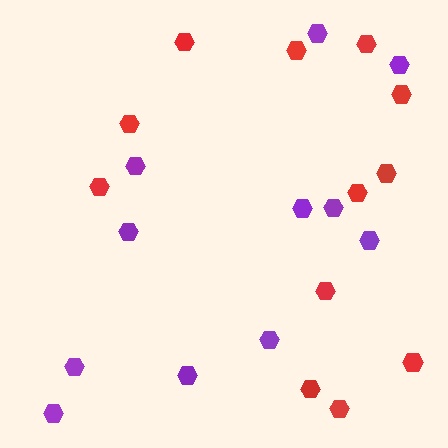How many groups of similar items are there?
There are 2 groups: one group of purple hexagons (11) and one group of red hexagons (12).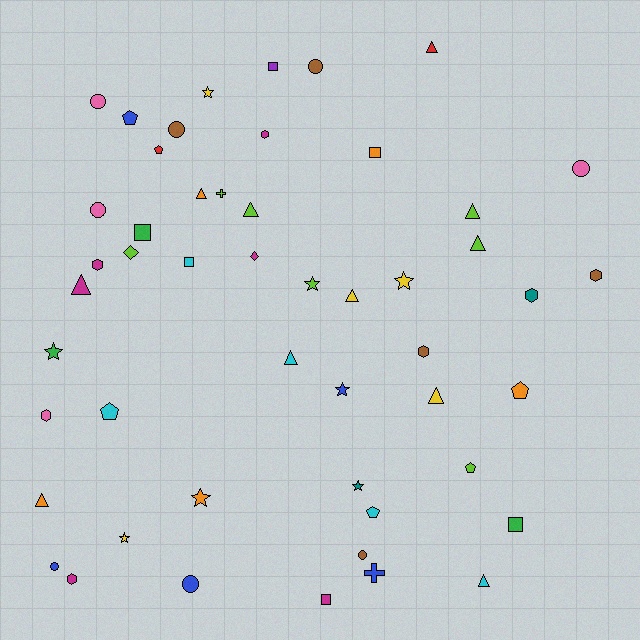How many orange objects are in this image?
There are 5 orange objects.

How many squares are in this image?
There are 6 squares.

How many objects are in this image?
There are 50 objects.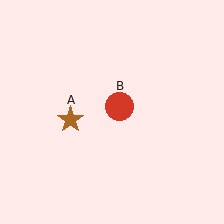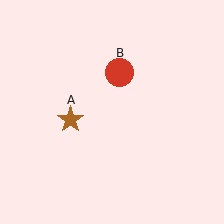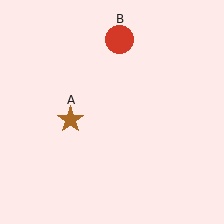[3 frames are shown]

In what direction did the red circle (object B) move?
The red circle (object B) moved up.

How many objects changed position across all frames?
1 object changed position: red circle (object B).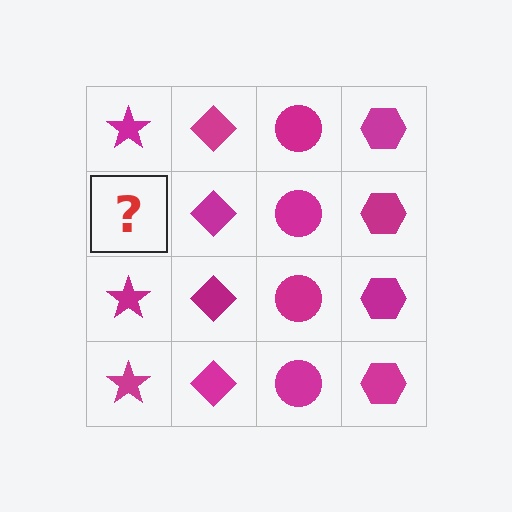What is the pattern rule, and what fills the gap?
The rule is that each column has a consistent shape. The gap should be filled with a magenta star.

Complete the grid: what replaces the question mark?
The question mark should be replaced with a magenta star.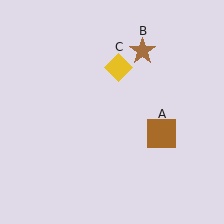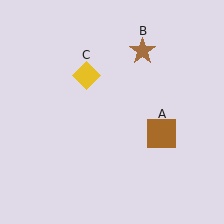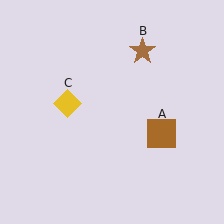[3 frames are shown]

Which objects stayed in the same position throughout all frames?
Brown square (object A) and brown star (object B) remained stationary.